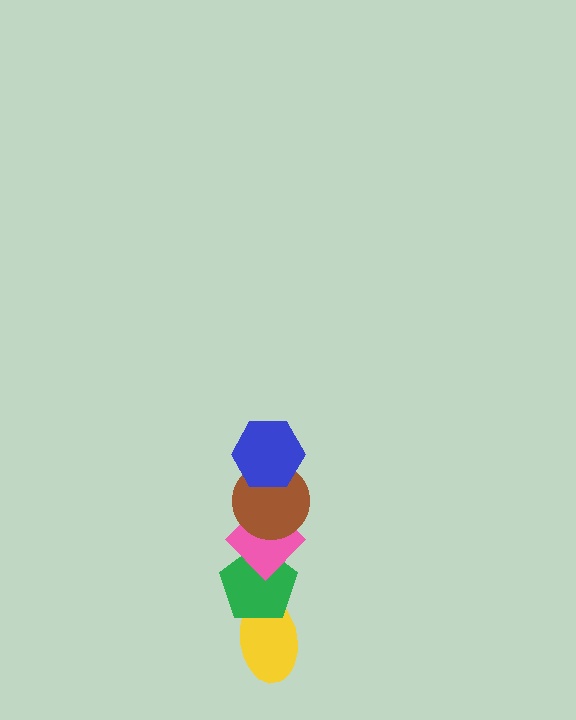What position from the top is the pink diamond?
The pink diamond is 3rd from the top.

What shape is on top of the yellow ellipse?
The green pentagon is on top of the yellow ellipse.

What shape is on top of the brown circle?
The blue hexagon is on top of the brown circle.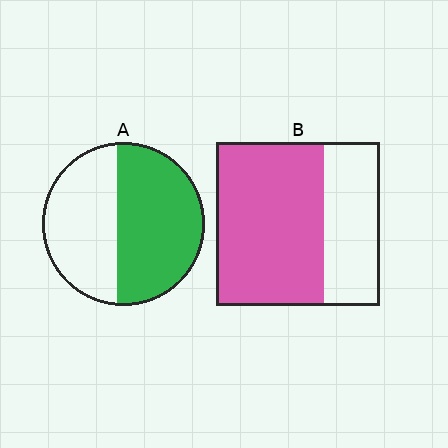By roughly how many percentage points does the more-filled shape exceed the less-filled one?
By roughly 10 percentage points (B over A).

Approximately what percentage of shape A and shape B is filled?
A is approximately 55% and B is approximately 65%.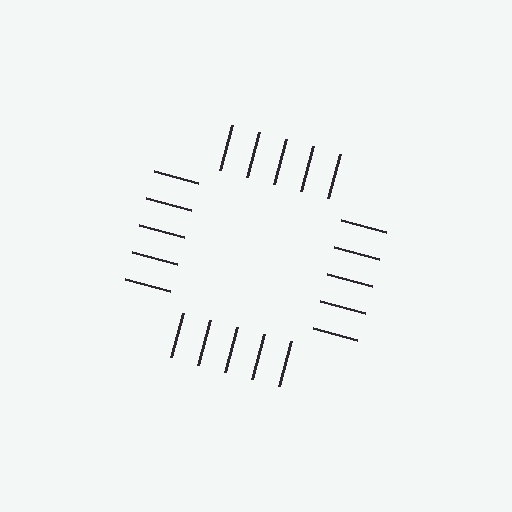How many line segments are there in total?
20 — 5 along each of the 4 edges.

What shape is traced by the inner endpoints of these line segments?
An illusory square — the line segments terminate on its edges but no continuous stroke is drawn.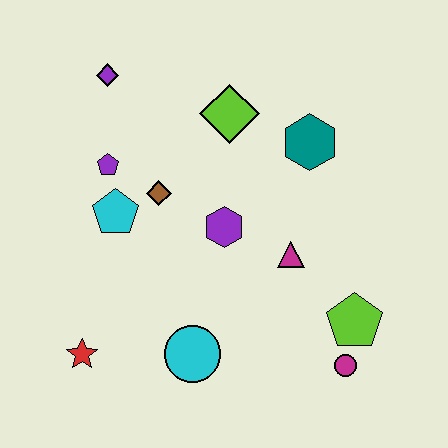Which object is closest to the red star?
The cyan circle is closest to the red star.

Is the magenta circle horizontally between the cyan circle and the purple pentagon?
No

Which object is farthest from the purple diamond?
The magenta circle is farthest from the purple diamond.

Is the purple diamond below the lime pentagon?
No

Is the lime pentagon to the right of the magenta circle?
Yes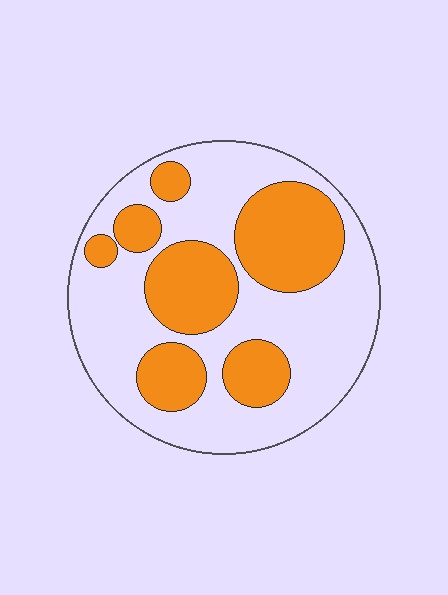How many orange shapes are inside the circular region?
7.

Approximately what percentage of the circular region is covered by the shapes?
Approximately 35%.